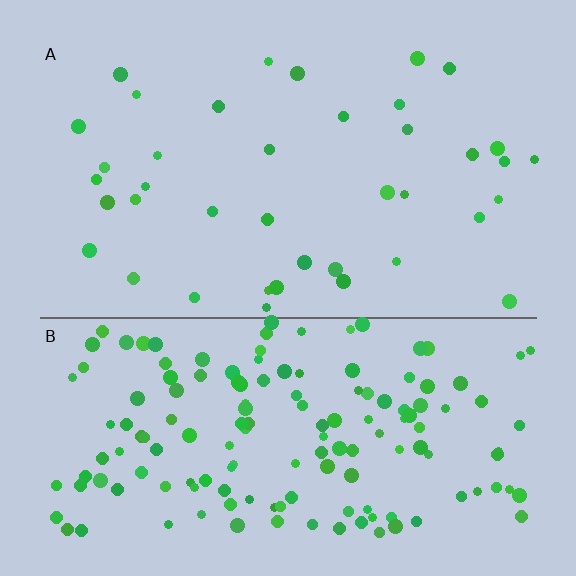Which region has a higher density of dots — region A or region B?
B (the bottom).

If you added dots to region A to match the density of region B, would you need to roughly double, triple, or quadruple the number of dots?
Approximately quadruple.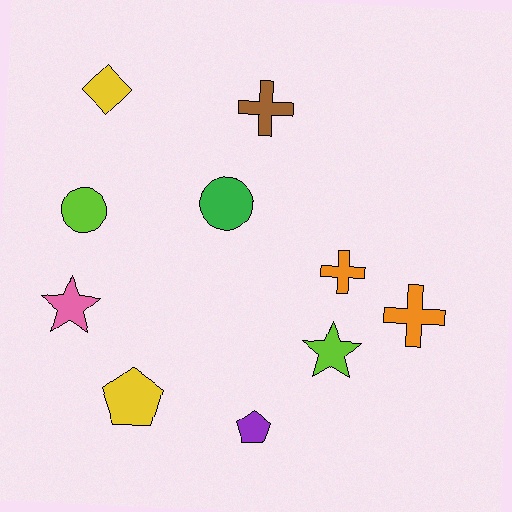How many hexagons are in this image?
There are no hexagons.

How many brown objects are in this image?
There is 1 brown object.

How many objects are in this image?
There are 10 objects.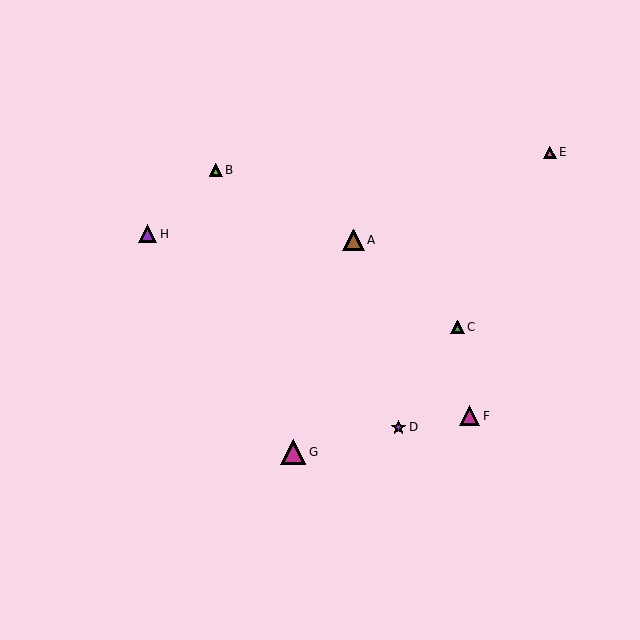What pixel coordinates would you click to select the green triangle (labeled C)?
Click at (458, 327) to select the green triangle C.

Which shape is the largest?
The magenta triangle (labeled G) is the largest.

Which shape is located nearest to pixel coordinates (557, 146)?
The pink triangle (labeled E) at (550, 152) is nearest to that location.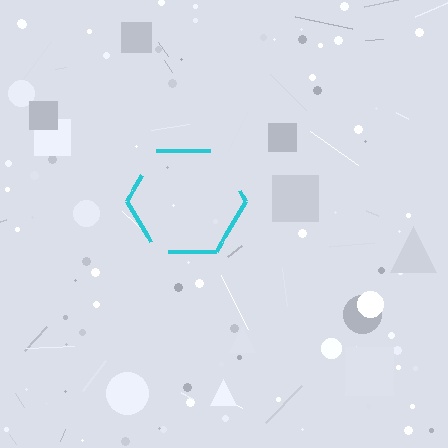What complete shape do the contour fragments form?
The contour fragments form a hexagon.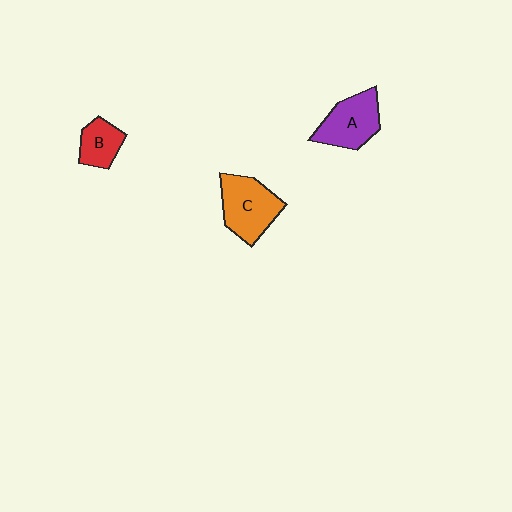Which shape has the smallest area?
Shape B (red).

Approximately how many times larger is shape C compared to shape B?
Approximately 1.7 times.